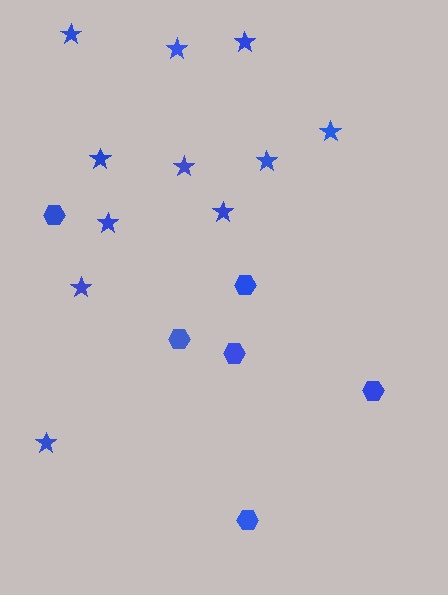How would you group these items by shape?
There are 2 groups: one group of stars (11) and one group of hexagons (6).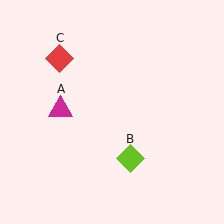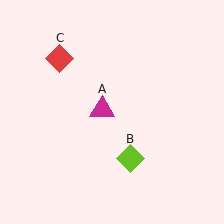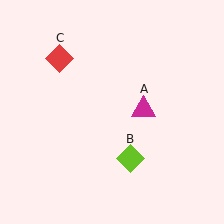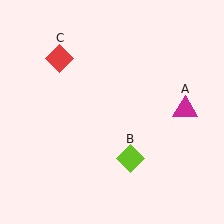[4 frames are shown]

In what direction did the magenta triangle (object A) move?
The magenta triangle (object A) moved right.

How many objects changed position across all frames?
1 object changed position: magenta triangle (object A).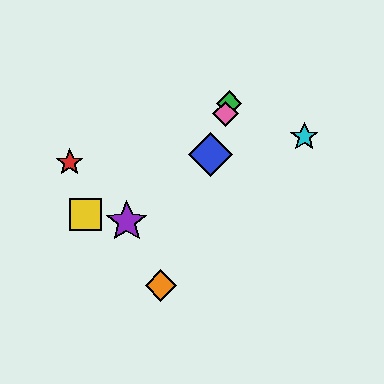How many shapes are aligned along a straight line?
4 shapes (the blue diamond, the green diamond, the orange diamond, the pink diamond) are aligned along a straight line.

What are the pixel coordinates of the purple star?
The purple star is at (127, 222).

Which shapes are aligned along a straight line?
The blue diamond, the green diamond, the orange diamond, the pink diamond are aligned along a straight line.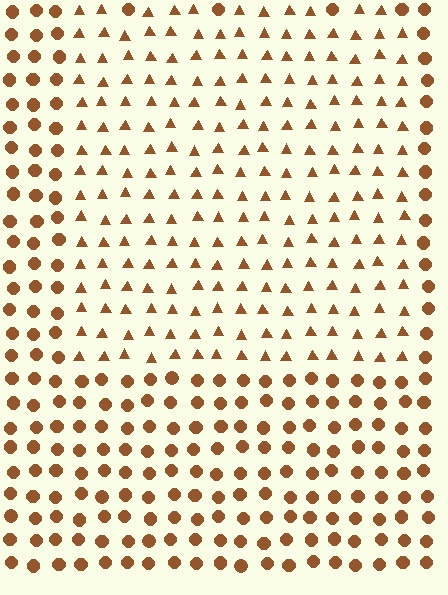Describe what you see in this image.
The image is filled with small brown elements arranged in a uniform grid. A rectangle-shaped region contains triangles, while the surrounding area contains circles. The boundary is defined purely by the change in element shape.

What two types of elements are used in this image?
The image uses triangles inside the rectangle region and circles outside it.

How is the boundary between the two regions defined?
The boundary is defined by a change in element shape: triangles inside vs. circles outside. All elements share the same color and spacing.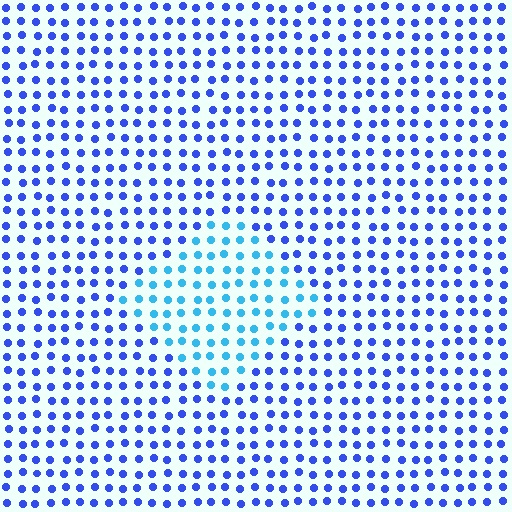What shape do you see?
I see a diamond.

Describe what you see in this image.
The image is filled with small blue elements in a uniform arrangement. A diamond-shaped region is visible where the elements are tinted to a slightly different hue, forming a subtle color boundary.